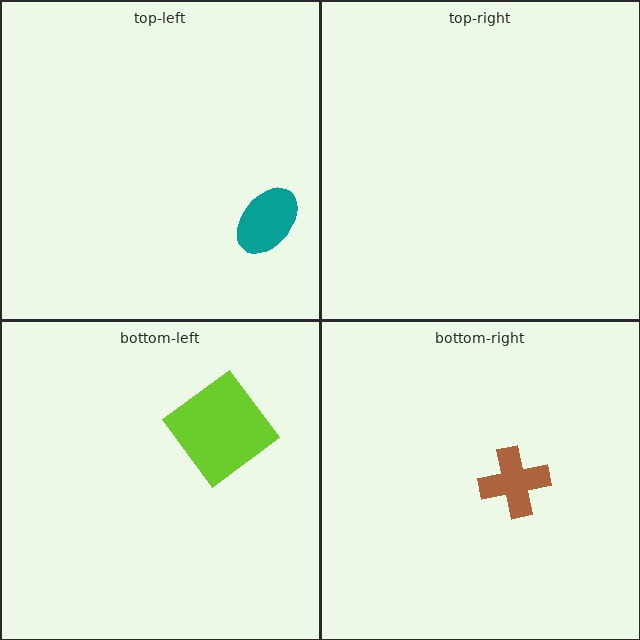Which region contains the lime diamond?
The bottom-left region.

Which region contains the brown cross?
The bottom-right region.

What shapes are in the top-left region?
The teal ellipse.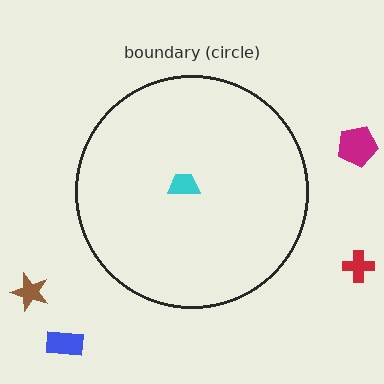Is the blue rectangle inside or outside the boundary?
Outside.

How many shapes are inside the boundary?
1 inside, 4 outside.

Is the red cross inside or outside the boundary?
Outside.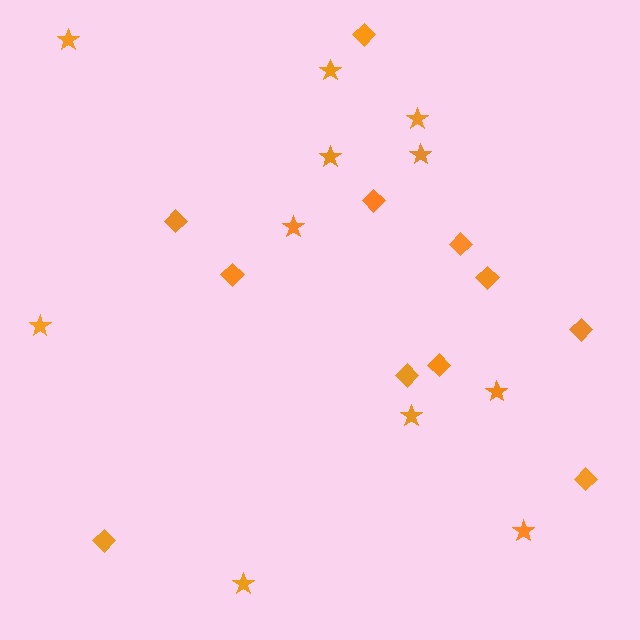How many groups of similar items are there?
There are 2 groups: one group of stars (11) and one group of diamonds (11).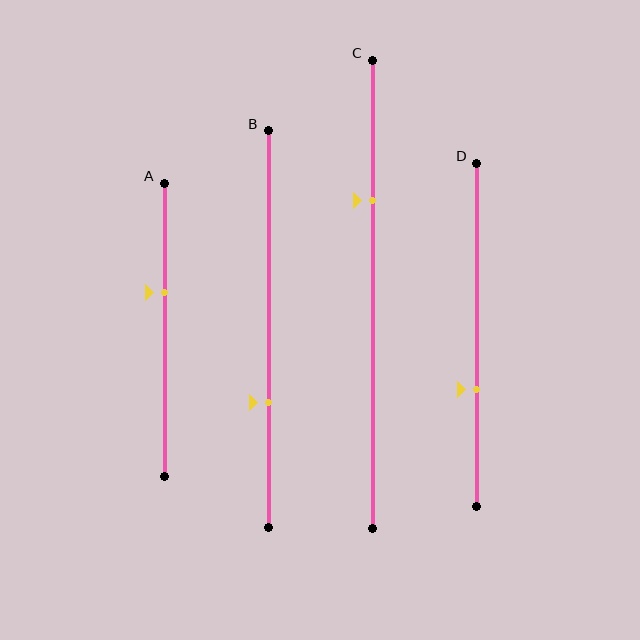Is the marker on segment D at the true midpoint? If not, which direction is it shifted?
No, the marker on segment D is shifted downward by about 16% of the segment length.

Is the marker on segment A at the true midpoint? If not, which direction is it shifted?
No, the marker on segment A is shifted upward by about 13% of the segment length.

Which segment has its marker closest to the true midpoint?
Segment A has its marker closest to the true midpoint.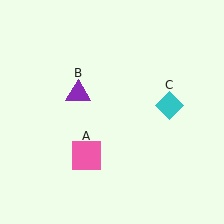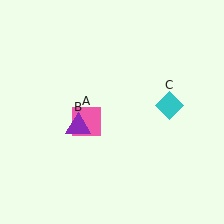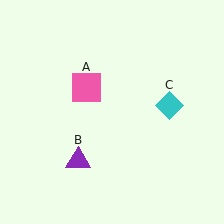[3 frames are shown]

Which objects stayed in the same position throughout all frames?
Cyan diamond (object C) remained stationary.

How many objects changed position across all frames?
2 objects changed position: pink square (object A), purple triangle (object B).